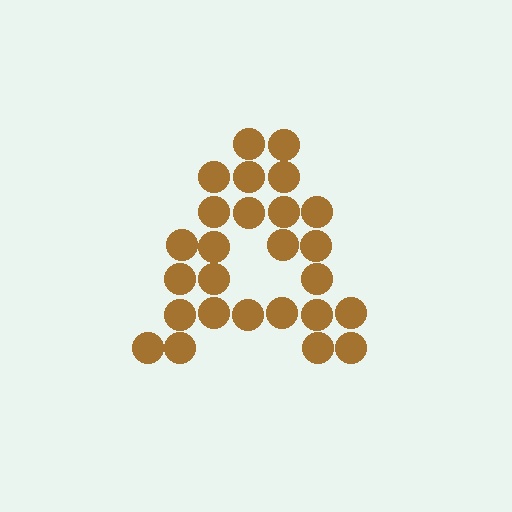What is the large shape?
The large shape is the letter A.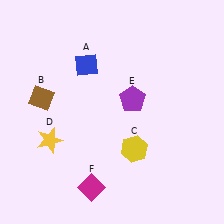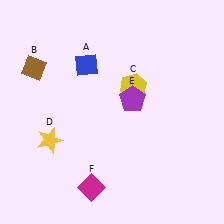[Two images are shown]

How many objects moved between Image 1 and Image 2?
2 objects moved between the two images.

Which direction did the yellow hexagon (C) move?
The yellow hexagon (C) moved up.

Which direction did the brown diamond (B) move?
The brown diamond (B) moved up.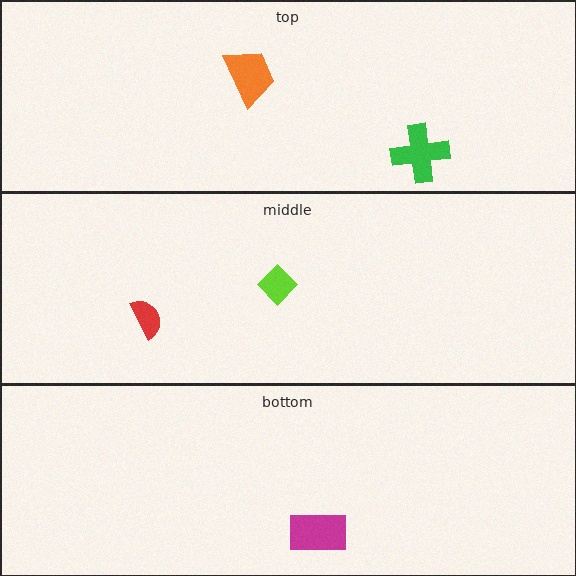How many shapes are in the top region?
2.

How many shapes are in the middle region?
2.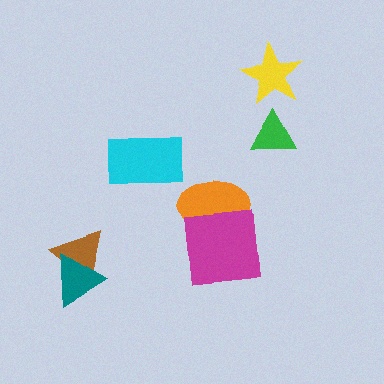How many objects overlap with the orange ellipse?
1 object overlaps with the orange ellipse.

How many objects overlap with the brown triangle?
1 object overlaps with the brown triangle.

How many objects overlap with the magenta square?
1 object overlaps with the magenta square.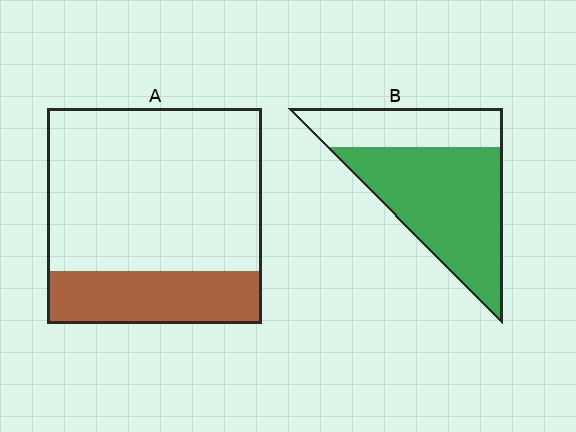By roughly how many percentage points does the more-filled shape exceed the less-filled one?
By roughly 45 percentage points (B over A).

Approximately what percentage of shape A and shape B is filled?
A is approximately 25% and B is approximately 65%.